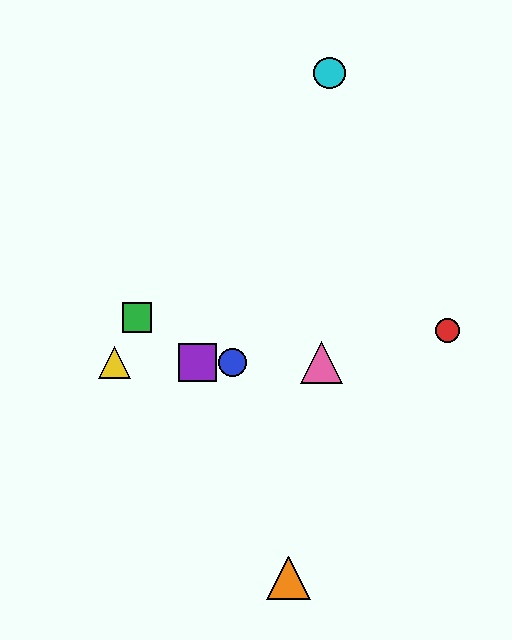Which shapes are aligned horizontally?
The blue circle, the yellow triangle, the purple square, the pink triangle are aligned horizontally.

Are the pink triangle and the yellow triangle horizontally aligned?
Yes, both are at y≈362.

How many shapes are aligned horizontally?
4 shapes (the blue circle, the yellow triangle, the purple square, the pink triangle) are aligned horizontally.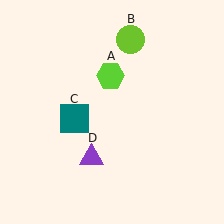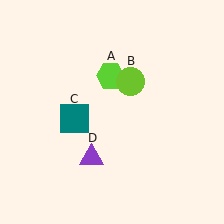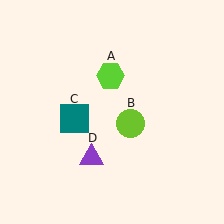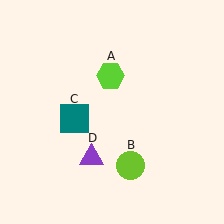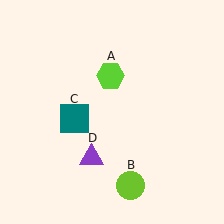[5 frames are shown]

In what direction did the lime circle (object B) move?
The lime circle (object B) moved down.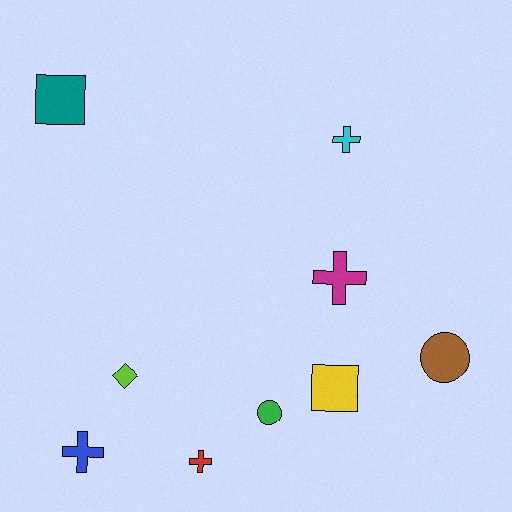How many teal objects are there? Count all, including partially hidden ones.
There is 1 teal object.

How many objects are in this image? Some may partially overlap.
There are 9 objects.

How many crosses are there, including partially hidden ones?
There are 4 crosses.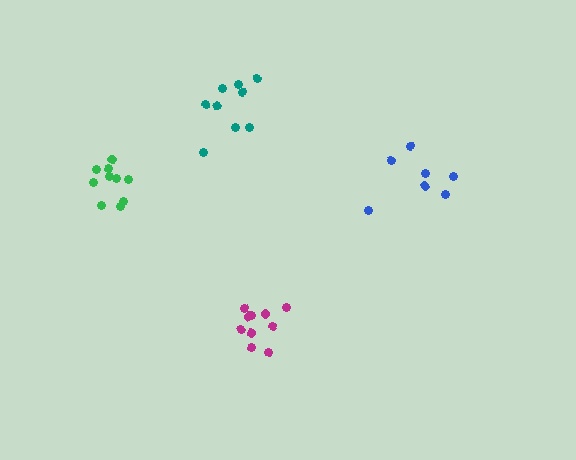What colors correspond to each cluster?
The clusters are colored: green, magenta, teal, blue.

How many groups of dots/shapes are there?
There are 4 groups.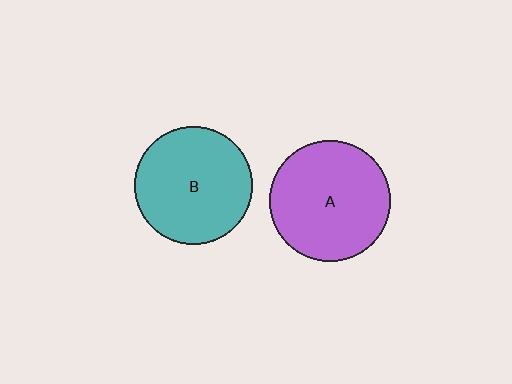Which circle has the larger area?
Circle A (purple).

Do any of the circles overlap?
No, none of the circles overlap.